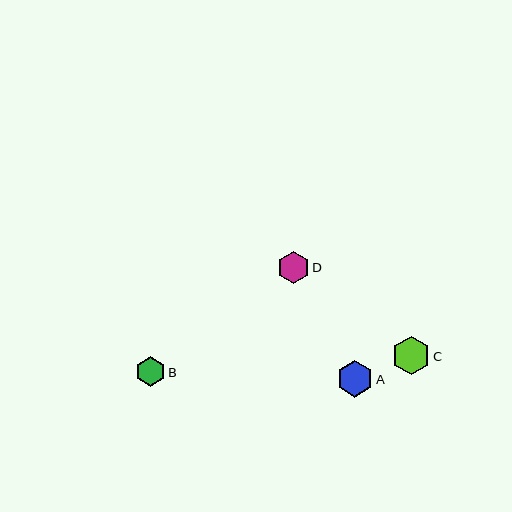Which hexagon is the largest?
Hexagon C is the largest with a size of approximately 38 pixels.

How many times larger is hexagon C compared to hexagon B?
Hexagon C is approximately 1.3 times the size of hexagon B.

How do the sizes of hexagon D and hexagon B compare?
Hexagon D and hexagon B are approximately the same size.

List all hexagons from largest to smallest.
From largest to smallest: C, A, D, B.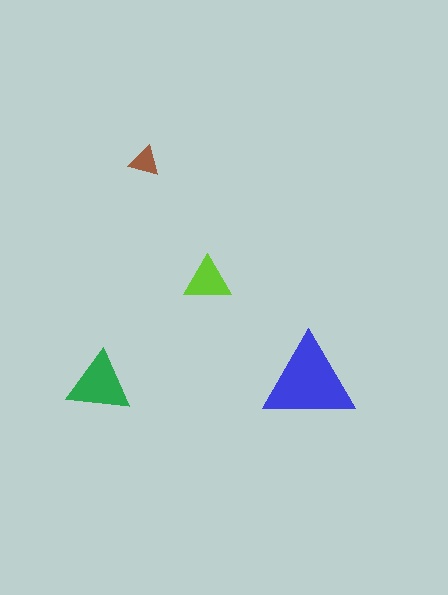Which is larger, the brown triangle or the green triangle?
The green one.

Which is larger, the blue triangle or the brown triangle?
The blue one.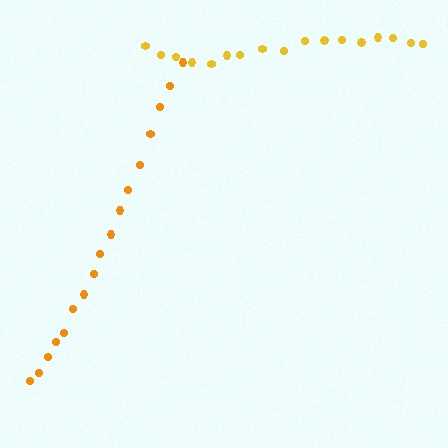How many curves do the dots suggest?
There are 2 distinct paths.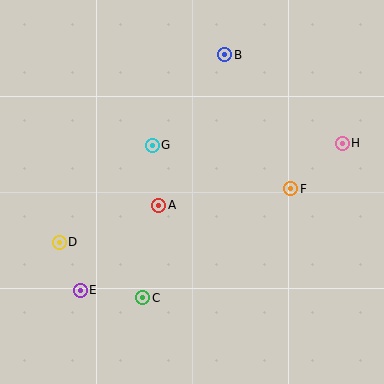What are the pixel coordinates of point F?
Point F is at (291, 189).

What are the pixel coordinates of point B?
Point B is at (225, 55).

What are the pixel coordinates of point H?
Point H is at (342, 143).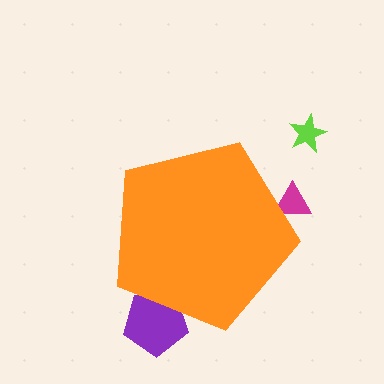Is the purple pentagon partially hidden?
Yes, the purple pentagon is partially hidden behind the orange pentagon.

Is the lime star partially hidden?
No, the lime star is fully visible.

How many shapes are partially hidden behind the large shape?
2 shapes are partially hidden.